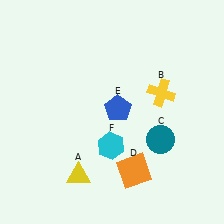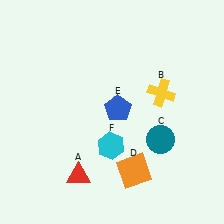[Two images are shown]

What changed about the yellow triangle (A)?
In Image 1, A is yellow. In Image 2, it changed to red.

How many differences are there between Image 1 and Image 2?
There is 1 difference between the two images.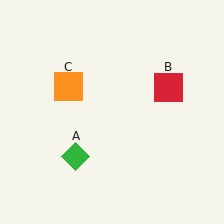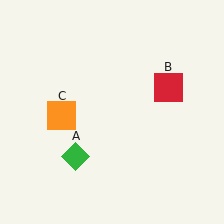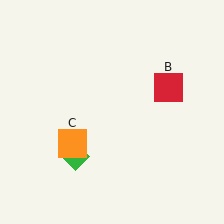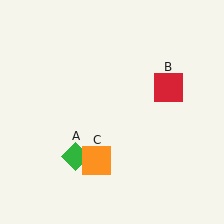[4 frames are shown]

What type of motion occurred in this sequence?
The orange square (object C) rotated counterclockwise around the center of the scene.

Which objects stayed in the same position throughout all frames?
Green diamond (object A) and red square (object B) remained stationary.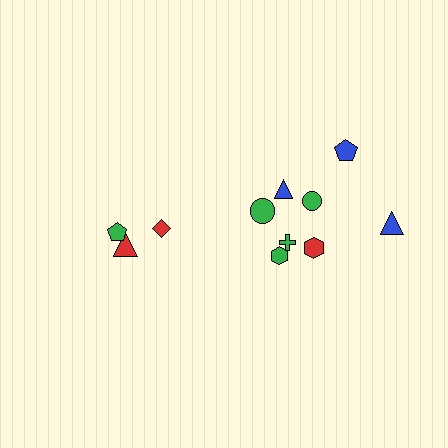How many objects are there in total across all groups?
There are 11 objects.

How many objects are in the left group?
There are 3 objects.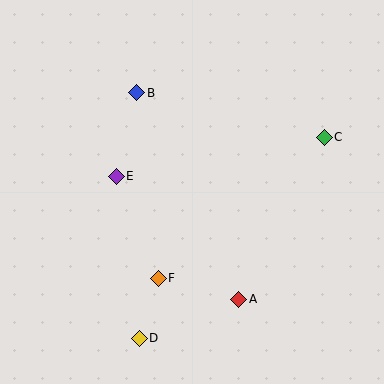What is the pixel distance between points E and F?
The distance between E and F is 111 pixels.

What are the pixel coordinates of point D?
Point D is at (139, 338).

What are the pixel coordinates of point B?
Point B is at (137, 93).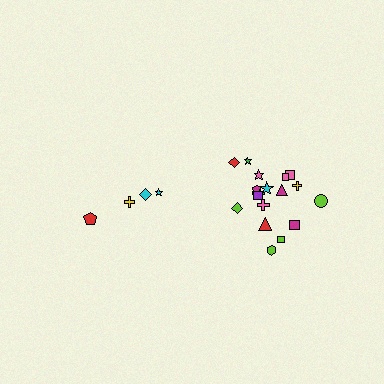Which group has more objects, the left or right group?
The right group.